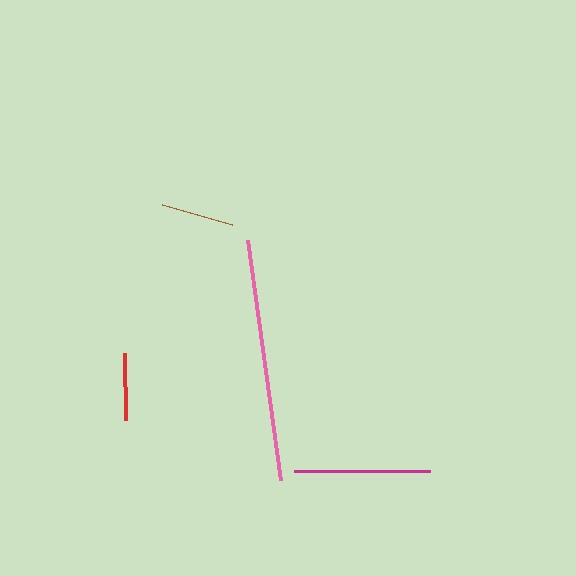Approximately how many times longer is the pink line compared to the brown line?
The pink line is approximately 3.3 times the length of the brown line.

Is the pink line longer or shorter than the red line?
The pink line is longer than the red line.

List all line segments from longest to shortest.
From longest to shortest: pink, magenta, brown, red.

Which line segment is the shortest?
The red line is the shortest at approximately 67 pixels.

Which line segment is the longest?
The pink line is the longest at approximately 243 pixels.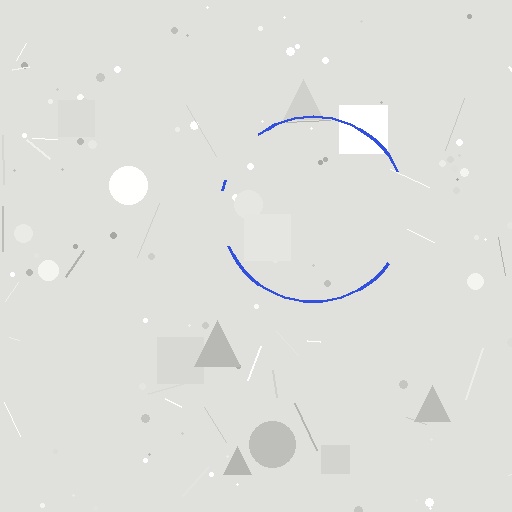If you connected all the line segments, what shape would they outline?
They would outline a circle.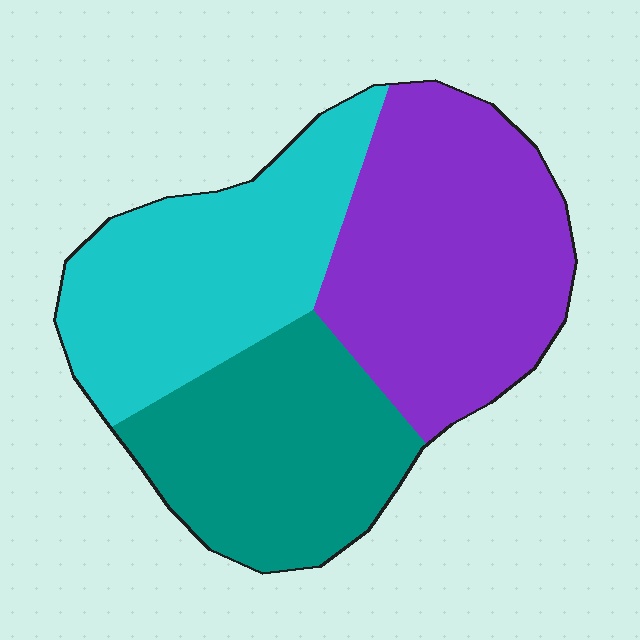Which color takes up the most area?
Purple, at roughly 40%.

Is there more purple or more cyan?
Purple.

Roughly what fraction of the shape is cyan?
Cyan covers 32% of the shape.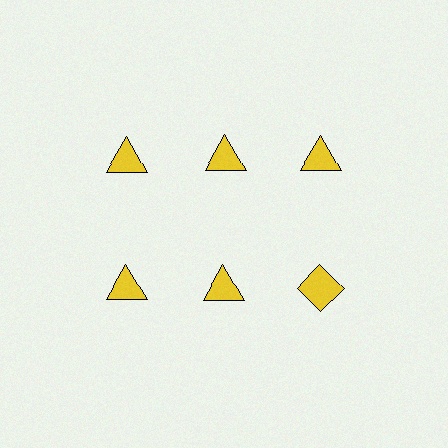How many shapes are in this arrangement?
There are 6 shapes arranged in a grid pattern.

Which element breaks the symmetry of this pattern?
The yellow diamond in the second row, center column breaks the symmetry. All other shapes are yellow triangles.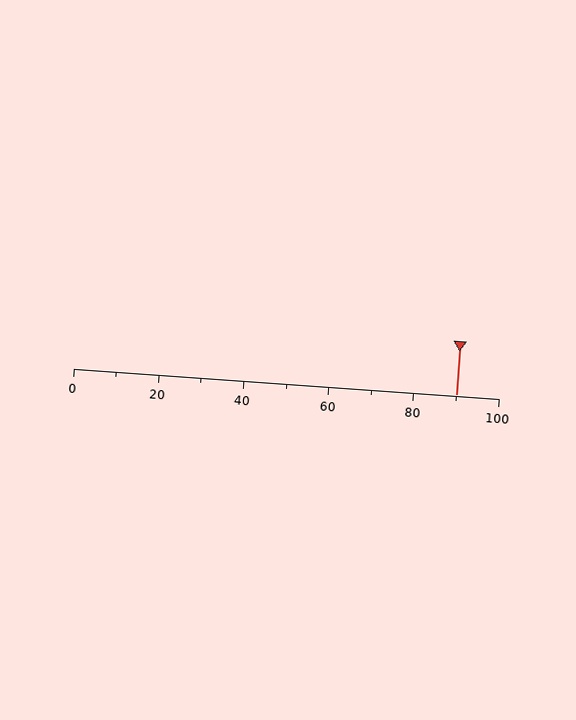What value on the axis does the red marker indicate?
The marker indicates approximately 90.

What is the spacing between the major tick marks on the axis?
The major ticks are spaced 20 apart.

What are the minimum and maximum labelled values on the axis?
The axis runs from 0 to 100.